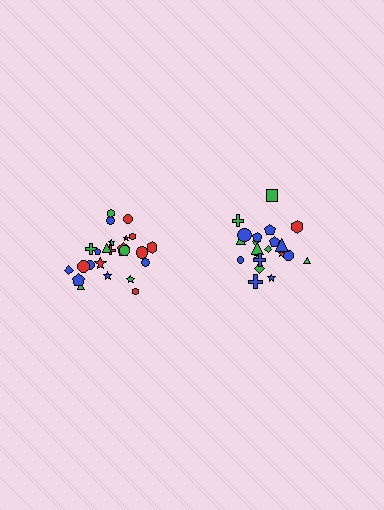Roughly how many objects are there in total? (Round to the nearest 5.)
Roughly 45 objects in total.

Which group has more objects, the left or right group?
The left group.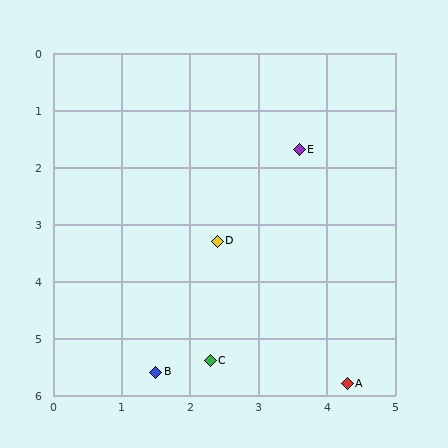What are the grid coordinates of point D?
Point D is at approximately (2.4, 3.3).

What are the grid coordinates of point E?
Point E is at approximately (3.6, 1.7).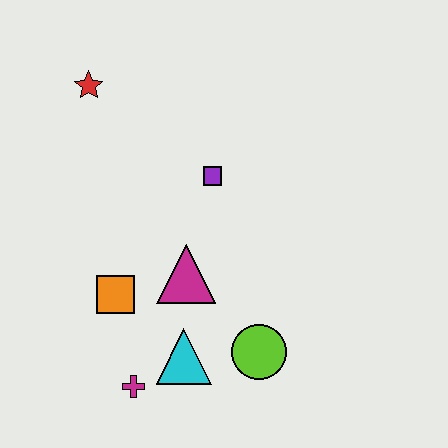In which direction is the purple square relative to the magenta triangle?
The purple square is above the magenta triangle.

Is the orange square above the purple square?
No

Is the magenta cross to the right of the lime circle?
No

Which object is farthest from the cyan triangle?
The red star is farthest from the cyan triangle.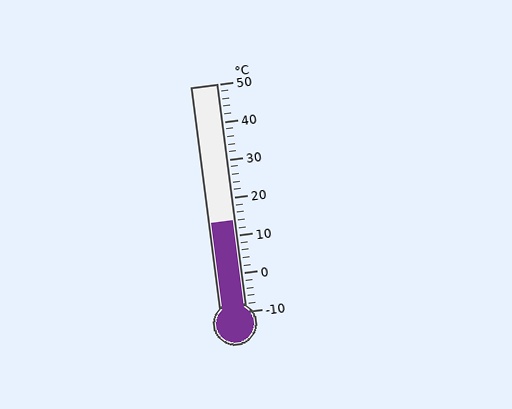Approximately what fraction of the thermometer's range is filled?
The thermometer is filled to approximately 40% of its range.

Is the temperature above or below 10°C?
The temperature is above 10°C.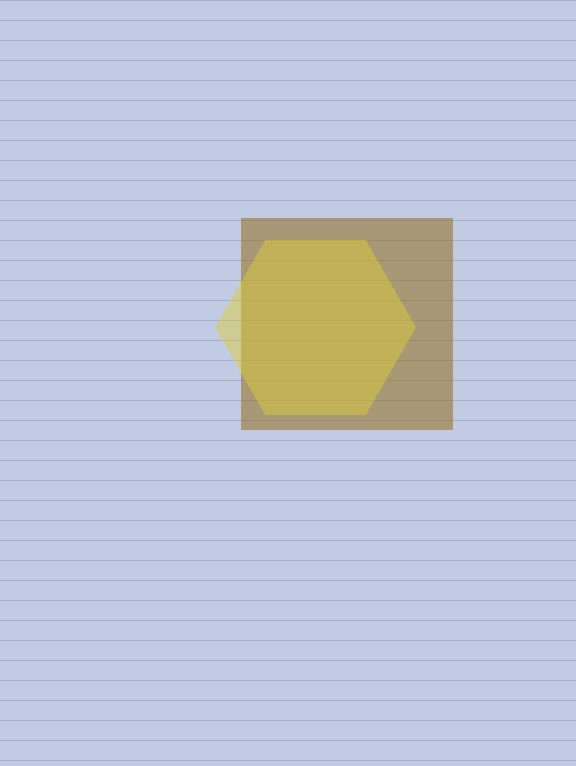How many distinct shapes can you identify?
There are 2 distinct shapes: a brown square, a yellow hexagon.